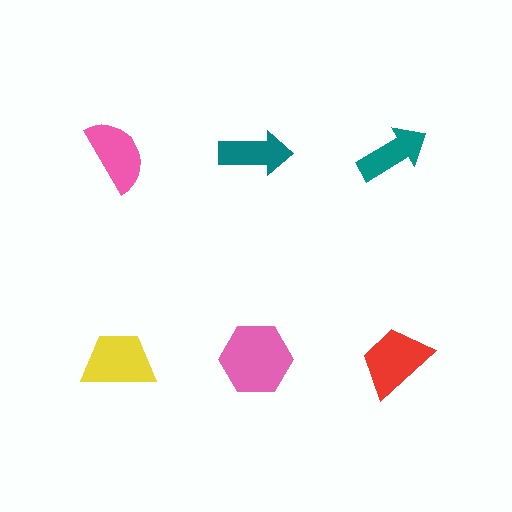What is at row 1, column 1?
A pink semicircle.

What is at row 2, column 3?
A red trapezoid.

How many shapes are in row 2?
3 shapes.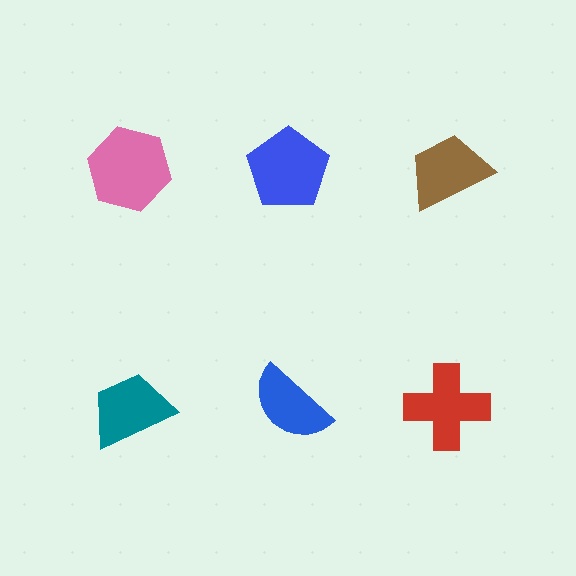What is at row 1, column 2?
A blue pentagon.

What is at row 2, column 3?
A red cross.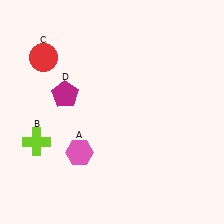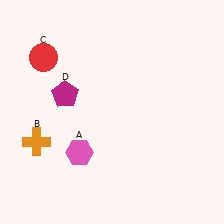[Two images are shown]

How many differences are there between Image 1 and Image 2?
There is 1 difference between the two images.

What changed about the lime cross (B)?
In Image 1, B is lime. In Image 2, it changed to orange.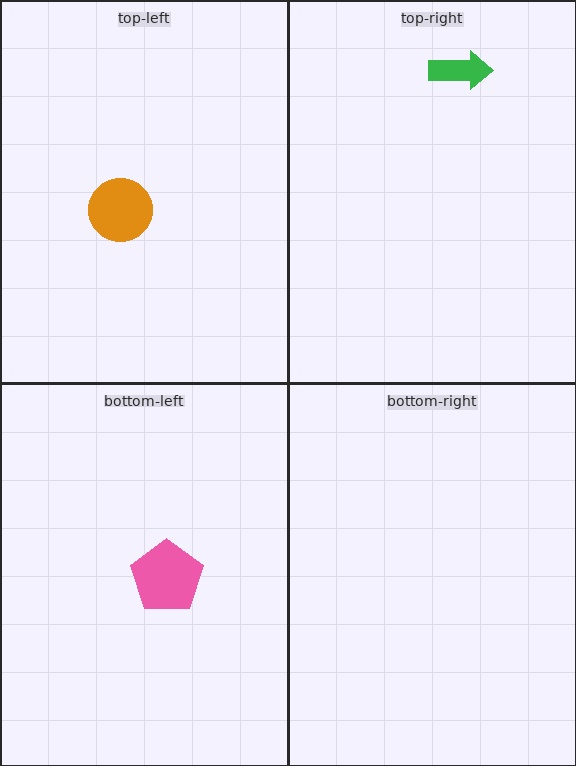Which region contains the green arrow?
The top-right region.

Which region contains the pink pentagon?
The bottom-left region.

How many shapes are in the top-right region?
1.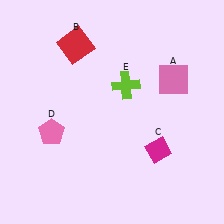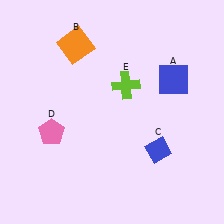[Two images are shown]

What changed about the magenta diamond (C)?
In Image 1, C is magenta. In Image 2, it changed to blue.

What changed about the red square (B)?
In Image 1, B is red. In Image 2, it changed to orange.